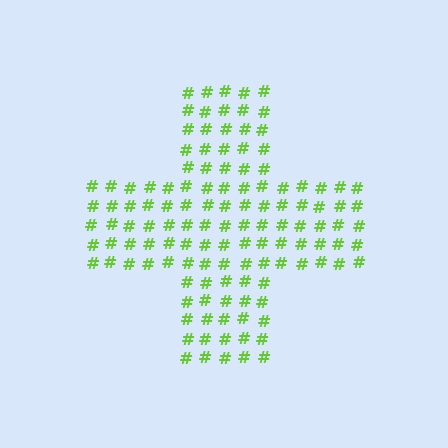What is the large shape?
The large shape is a cross.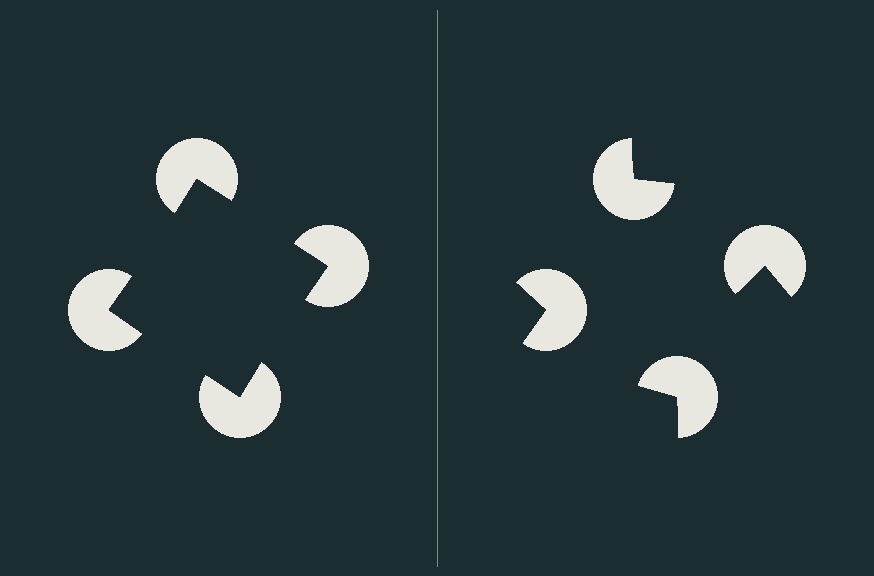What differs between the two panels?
The pac-man discs are positioned identically on both sides; only the wedge orientations differ. On the left they align to a square; on the right they are misaligned.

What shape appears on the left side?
An illusory square.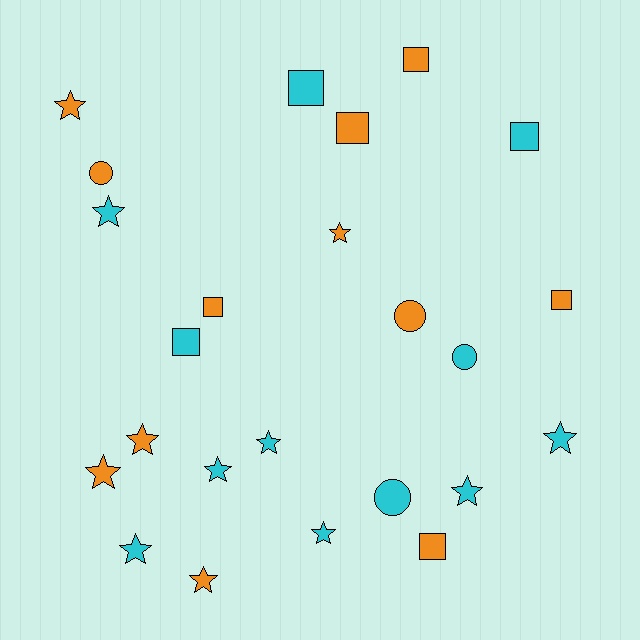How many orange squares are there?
There are 5 orange squares.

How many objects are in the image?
There are 24 objects.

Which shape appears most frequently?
Star, with 12 objects.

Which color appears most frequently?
Orange, with 12 objects.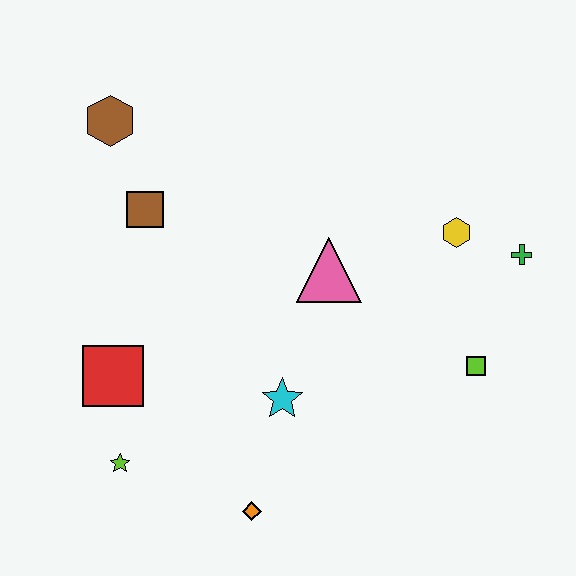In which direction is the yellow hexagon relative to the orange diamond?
The yellow hexagon is above the orange diamond.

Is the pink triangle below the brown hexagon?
Yes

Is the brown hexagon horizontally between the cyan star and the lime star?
No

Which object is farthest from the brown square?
The green cross is farthest from the brown square.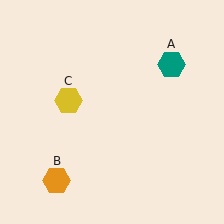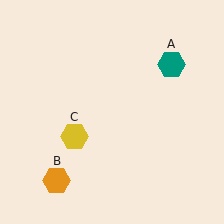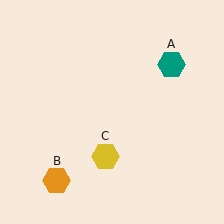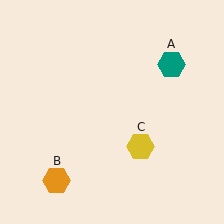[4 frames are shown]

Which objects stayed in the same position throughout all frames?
Teal hexagon (object A) and orange hexagon (object B) remained stationary.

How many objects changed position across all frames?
1 object changed position: yellow hexagon (object C).